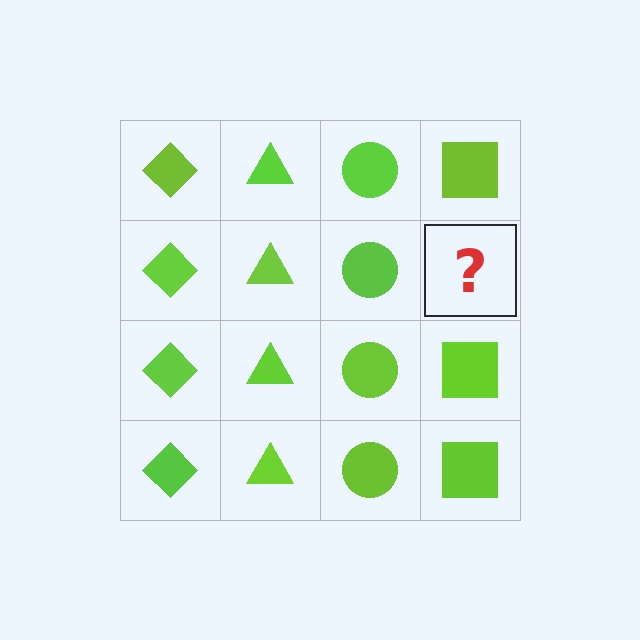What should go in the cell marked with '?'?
The missing cell should contain a lime square.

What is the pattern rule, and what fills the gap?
The rule is that each column has a consistent shape. The gap should be filled with a lime square.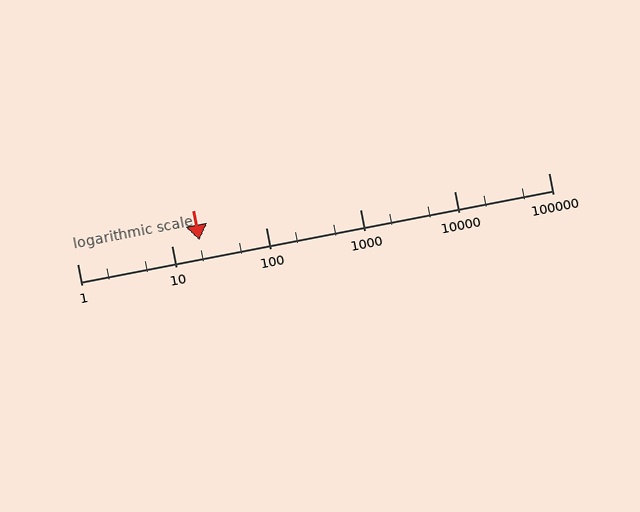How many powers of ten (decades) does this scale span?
The scale spans 5 decades, from 1 to 100000.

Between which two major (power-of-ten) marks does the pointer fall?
The pointer is between 10 and 100.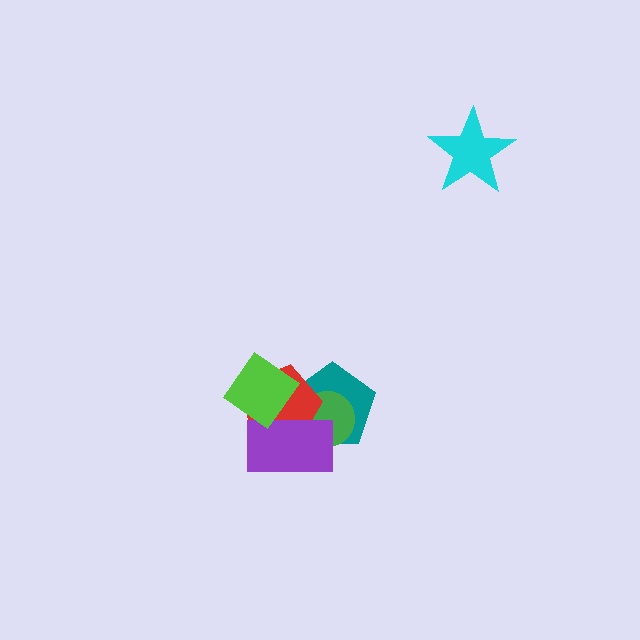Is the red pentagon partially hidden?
Yes, it is partially covered by another shape.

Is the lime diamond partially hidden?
No, no other shape covers it.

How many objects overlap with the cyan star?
0 objects overlap with the cyan star.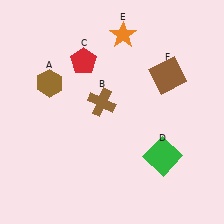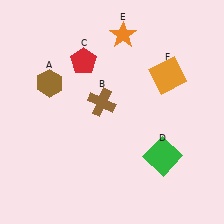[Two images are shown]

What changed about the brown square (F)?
In Image 1, F is brown. In Image 2, it changed to orange.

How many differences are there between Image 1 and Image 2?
There is 1 difference between the two images.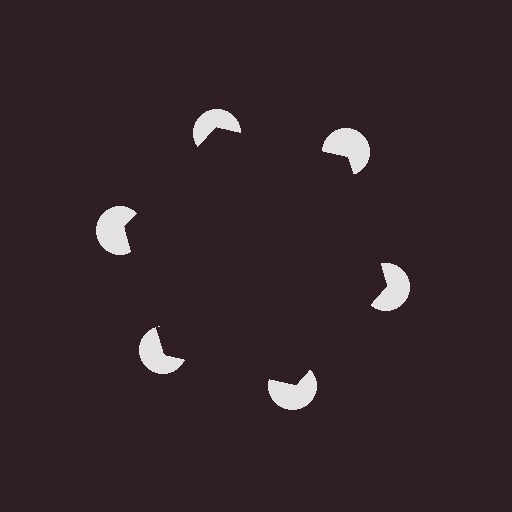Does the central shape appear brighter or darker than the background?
It typically appears slightly darker than the background, even though no actual brightness change is drawn.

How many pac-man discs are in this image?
There are 6 — one at each vertex of the illusory hexagon.